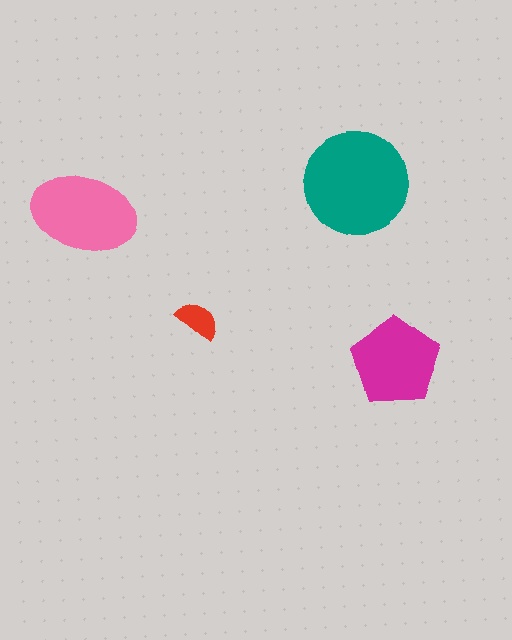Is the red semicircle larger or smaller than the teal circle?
Smaller.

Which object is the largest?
The teal circle.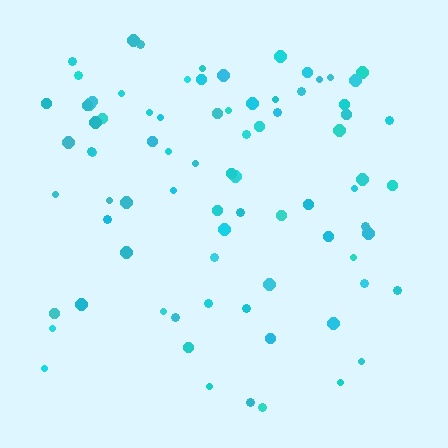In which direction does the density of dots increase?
From bottom to top, with the top side densest.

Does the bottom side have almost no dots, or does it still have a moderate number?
Still a moderate number, just noticeably fewer than the top.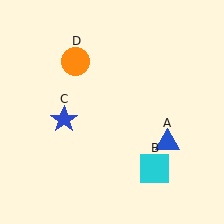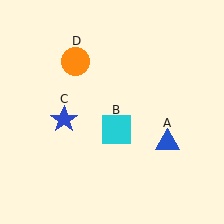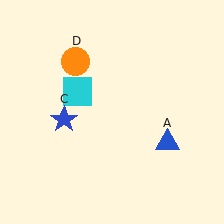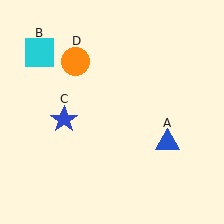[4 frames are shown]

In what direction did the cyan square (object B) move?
The cyan square (object B) moved up and to the left.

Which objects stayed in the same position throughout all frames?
Blue triangle (object A) and blue star (object C) and orange circle (object D) remained stationary.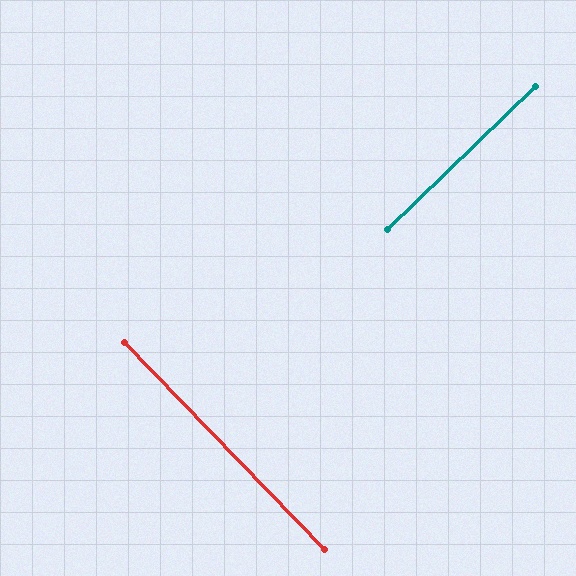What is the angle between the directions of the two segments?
Approximately 90 degrees.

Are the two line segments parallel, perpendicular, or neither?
Perpendicular — they meet at approximately 90°.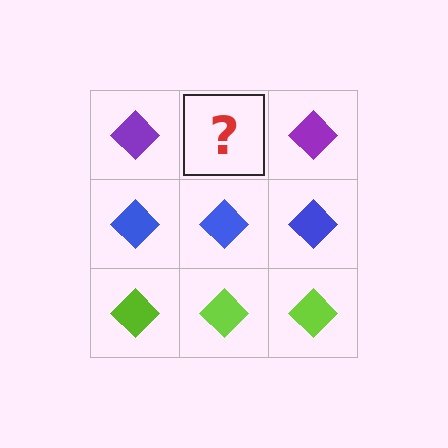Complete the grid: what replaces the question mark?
The question mark should be replaced with a purple diamond.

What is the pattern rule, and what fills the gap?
The rule is that each row has a consistent color. The gap should be filled with a purple diamond.